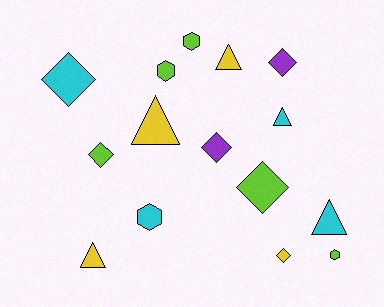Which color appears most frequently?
Lime, with 5 objects.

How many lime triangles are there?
There are no lime triangles.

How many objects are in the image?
There are 15 objects.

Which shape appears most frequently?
Diamond, with 6 objects.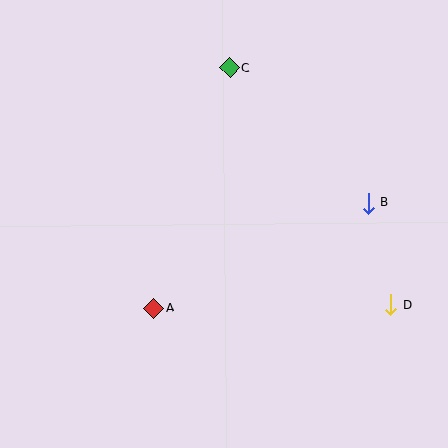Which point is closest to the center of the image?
Point A at (154, 308) is closest to the center.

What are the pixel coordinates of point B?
Point B is at (368, 203).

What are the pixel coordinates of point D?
Point D is at (391, 305).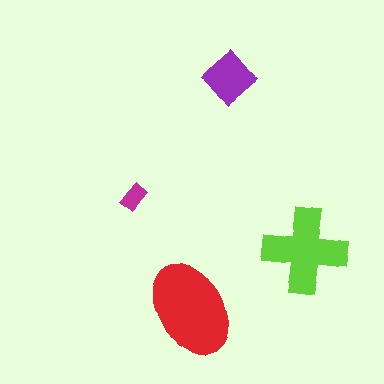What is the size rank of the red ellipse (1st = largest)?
1st.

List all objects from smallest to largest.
The magenta rectangle, the purple diamond, the lime cross, the red ellipse.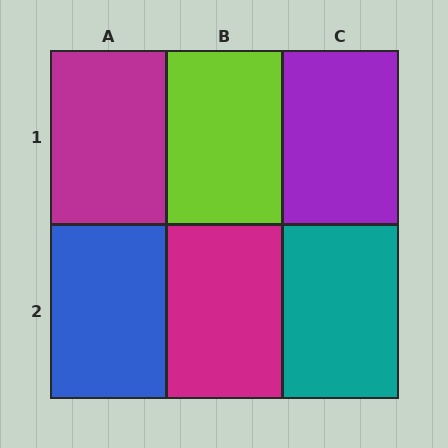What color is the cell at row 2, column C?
Teal.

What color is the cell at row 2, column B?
Magenta.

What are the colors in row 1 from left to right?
Magenta, lime, purple.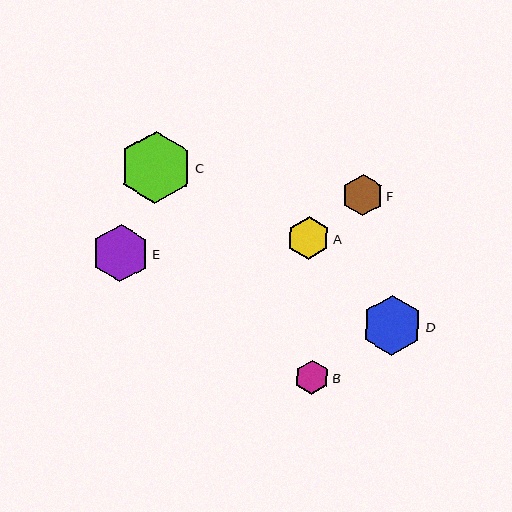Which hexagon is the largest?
Hexagon C is the largest with a size of approximately 73 pixels.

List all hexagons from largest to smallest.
From largest to smallest: C, D, E, A, F, B.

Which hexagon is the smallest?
Hexagon B is the smallest with a size of approximately 34 pixels.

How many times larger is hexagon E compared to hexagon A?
Hexagon E is approximately 1.3 times the size of hexagon A.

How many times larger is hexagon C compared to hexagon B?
Hexagon C is approximately 2.1 times the size of hexagon B.